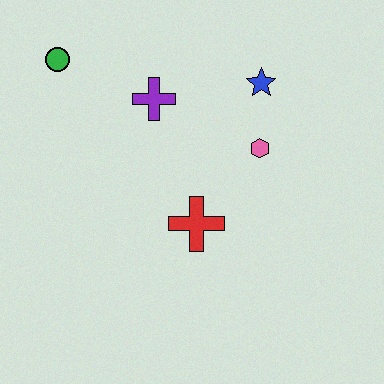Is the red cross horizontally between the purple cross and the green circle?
No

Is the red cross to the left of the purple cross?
No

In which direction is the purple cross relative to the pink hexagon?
The purple cross is to the left of the pink hexagon.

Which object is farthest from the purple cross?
The red cross is farthest from the purple cross.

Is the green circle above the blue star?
Yes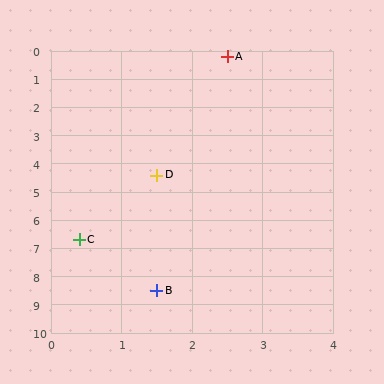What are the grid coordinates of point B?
Point B is at approximately (1.5, 8.5).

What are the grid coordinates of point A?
Point A is at approximately (2.5, 0.2).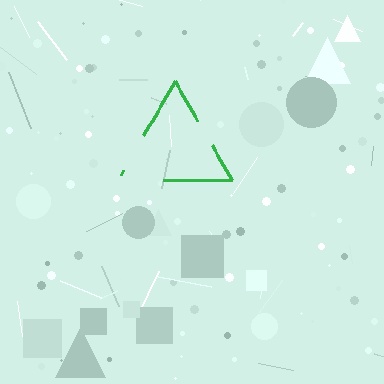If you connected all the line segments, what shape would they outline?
They would outline a triangle.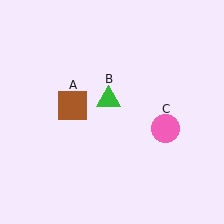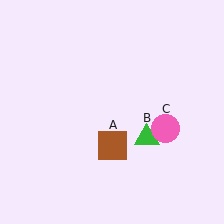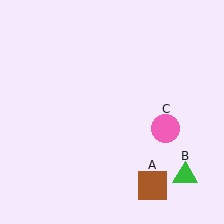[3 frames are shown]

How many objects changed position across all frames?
2 objects changed position: brown square (object A), green triangle (object B).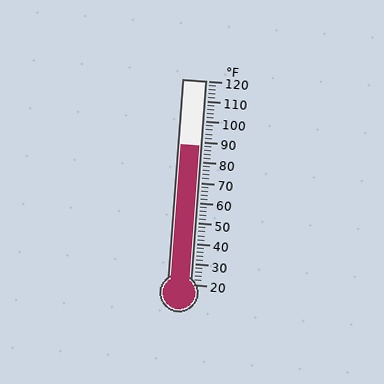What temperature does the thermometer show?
The thermometer shows approximately 88°F.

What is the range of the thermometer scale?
The thermometer scale ranges from 20°F to 120°F.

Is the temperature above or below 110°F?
The temperature is below 110°F.